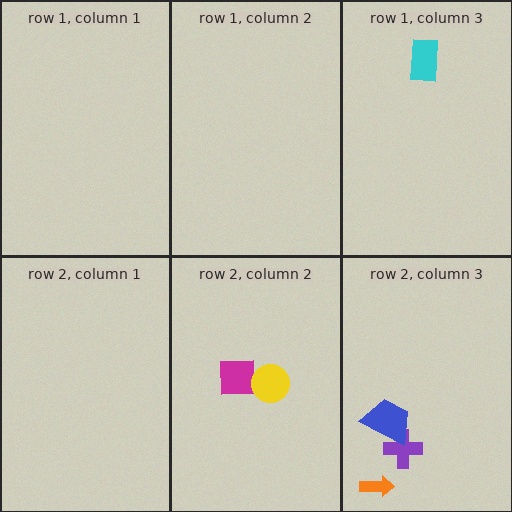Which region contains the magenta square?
The row 2, column 2 region.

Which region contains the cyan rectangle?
The row 1, column 3 region.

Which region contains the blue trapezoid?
The row 2, column 3 region.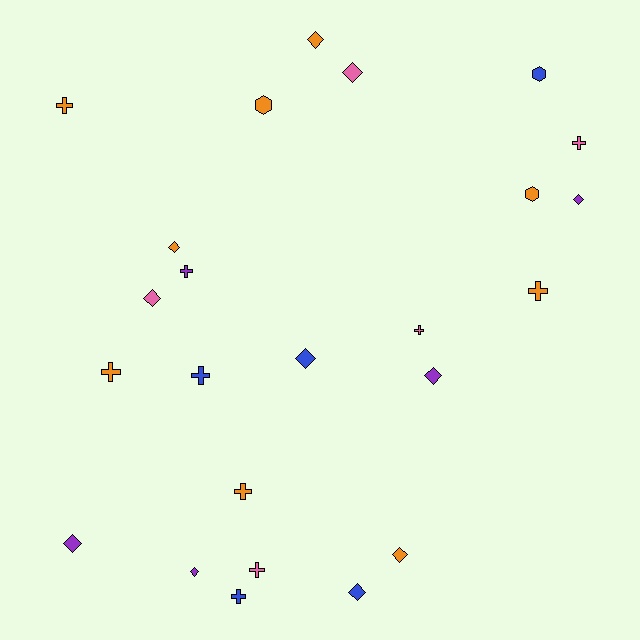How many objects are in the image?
There are 24 objects.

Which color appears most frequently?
Orange, with 9 objects.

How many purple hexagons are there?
There are no purple hexagons.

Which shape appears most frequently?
Diamond, with 11 objects.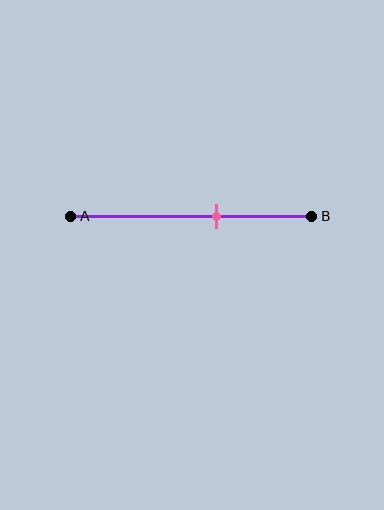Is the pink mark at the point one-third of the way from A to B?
No, the mark is at about 60% from A, not at the 33% one-third point.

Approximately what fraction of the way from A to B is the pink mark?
The pink mark is approximately 60% of the way from A to B.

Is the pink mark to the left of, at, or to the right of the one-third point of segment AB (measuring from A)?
The pink mark is to the right of the one-third point of segment AB.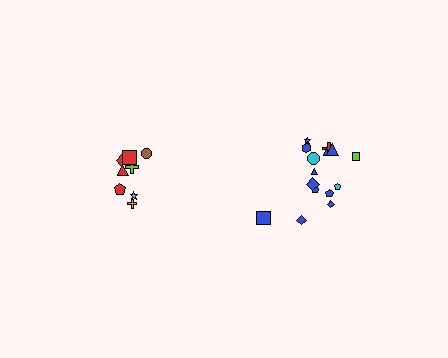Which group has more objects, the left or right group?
The right group.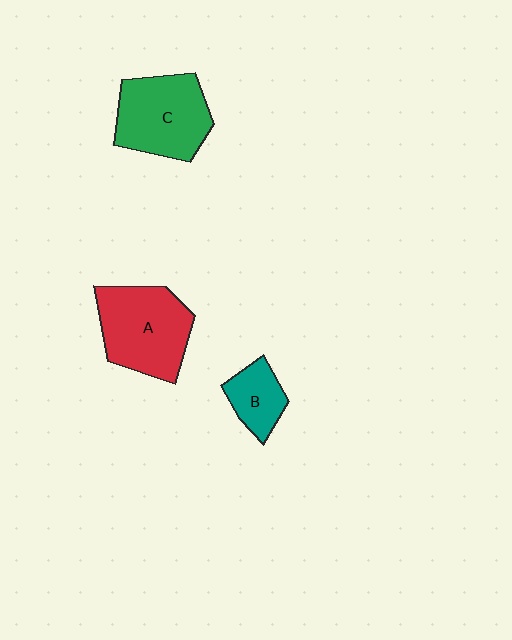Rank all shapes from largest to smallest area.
From largest to smallest: A (red), C (green), B (teal).